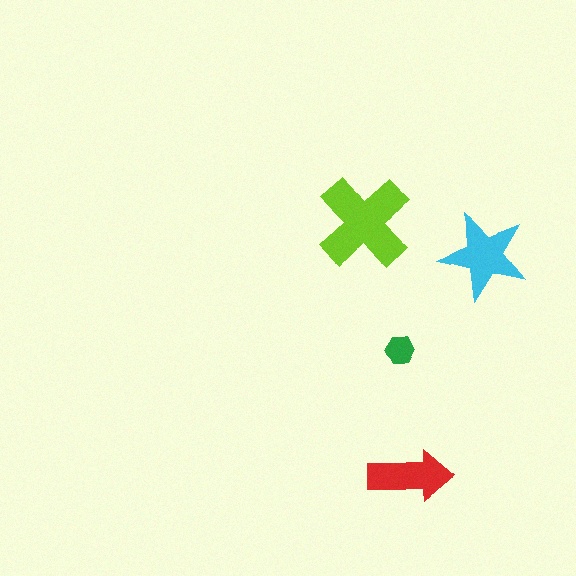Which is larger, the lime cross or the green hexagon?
The lime cross.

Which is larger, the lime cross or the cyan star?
The lime cross.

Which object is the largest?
The lime cross.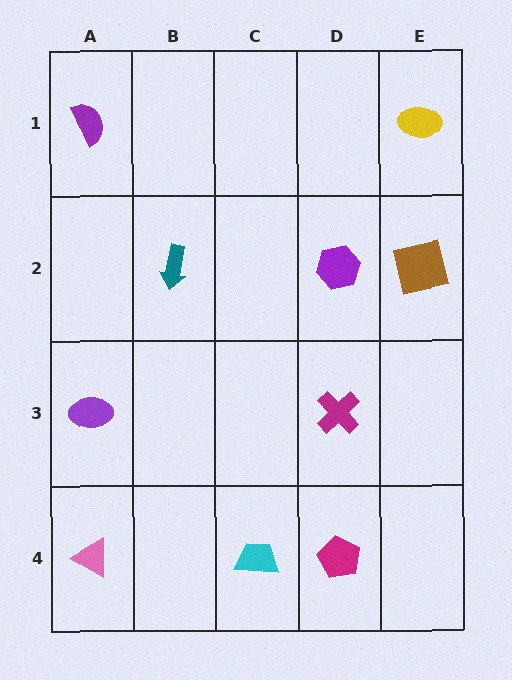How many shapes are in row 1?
2 shapes.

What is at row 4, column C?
A cyan trapezoid.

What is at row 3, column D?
A magenta cross.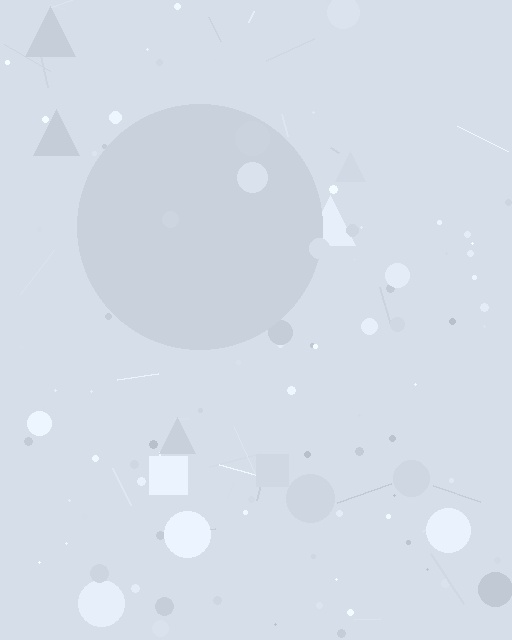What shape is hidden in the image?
A circle is hidden in the image.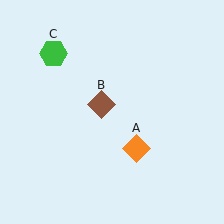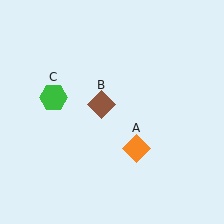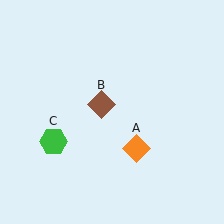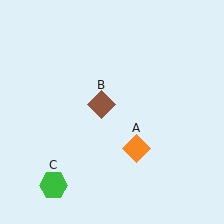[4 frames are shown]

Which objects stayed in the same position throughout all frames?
Orange diamond (object A) and brown diamond (object B) remained stationary.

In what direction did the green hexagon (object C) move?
The green hexagon (object C) moved down.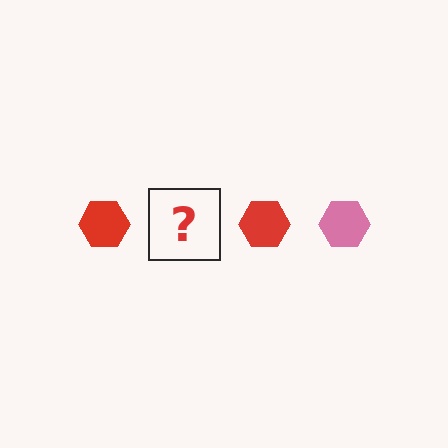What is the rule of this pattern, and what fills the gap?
The rule is that the pattern cycles through red, pink hexagons. The gap should be filled with a pink hexagon.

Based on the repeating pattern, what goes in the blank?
The blank should be a pink hexagon.